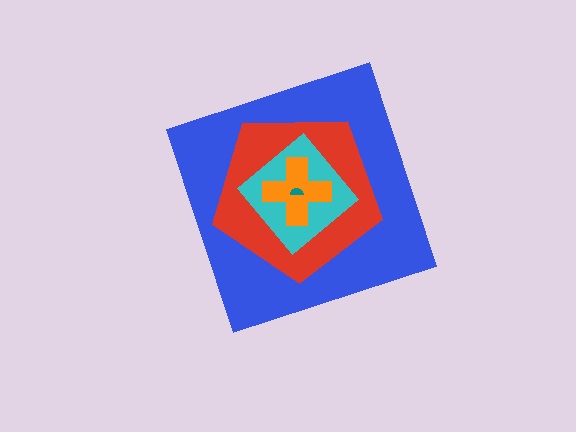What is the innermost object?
The teal semicircle.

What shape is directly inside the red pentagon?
The cyan diamond.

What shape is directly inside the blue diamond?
The red pentagon.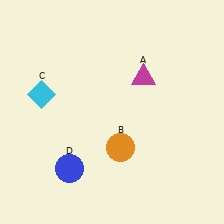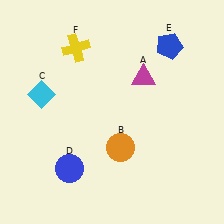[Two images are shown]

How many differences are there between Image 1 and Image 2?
There are 2 differences between the two images.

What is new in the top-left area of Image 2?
A yellow cross (F) was added in the top-left area of Image 2.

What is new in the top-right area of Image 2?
A blue pentagon (E) was added in the top-right area of Image 2.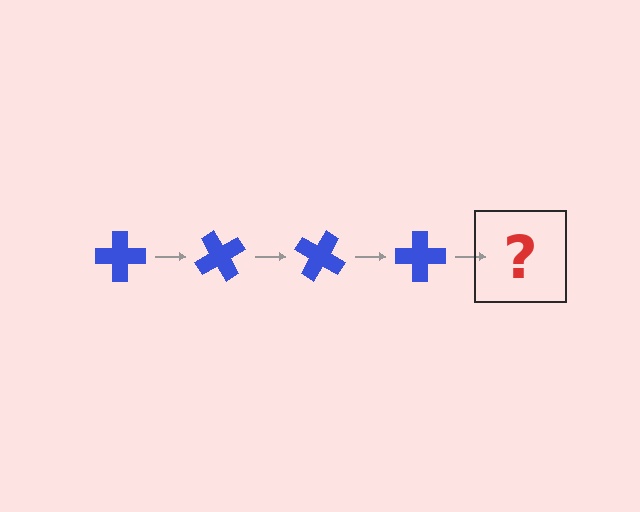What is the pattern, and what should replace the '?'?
The pattern is that the cross rotates 60 degrees each step. The '?' should be a blue cross rotated 240 degrees.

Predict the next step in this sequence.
The next step is a blue cross rotated 240 degrees.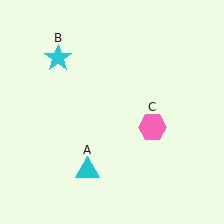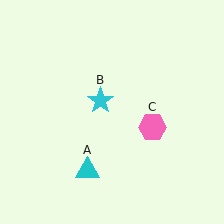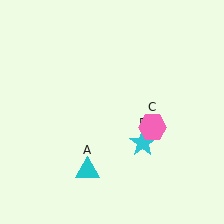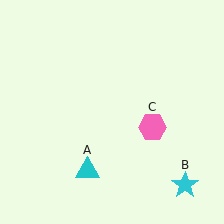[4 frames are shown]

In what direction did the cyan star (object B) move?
The cyan star (object B) moved down and to the right.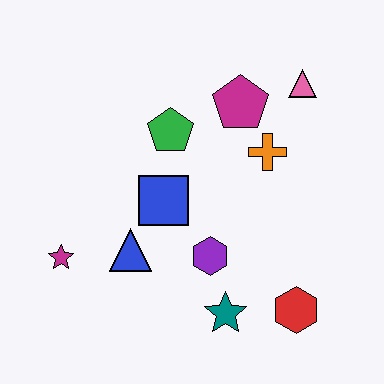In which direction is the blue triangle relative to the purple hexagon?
The blue triangle is to the left of the purple hexagon.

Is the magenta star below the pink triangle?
Yes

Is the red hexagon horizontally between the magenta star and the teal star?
No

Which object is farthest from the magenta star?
The pink triangle is farthest from the magenta star.